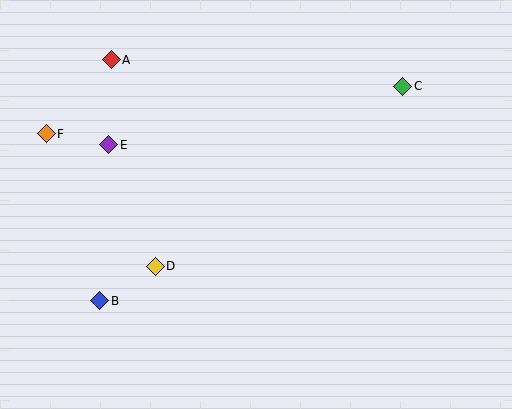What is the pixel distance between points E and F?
The distance between E and F is 64 pixels.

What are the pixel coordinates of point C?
Point C is at (403, 86).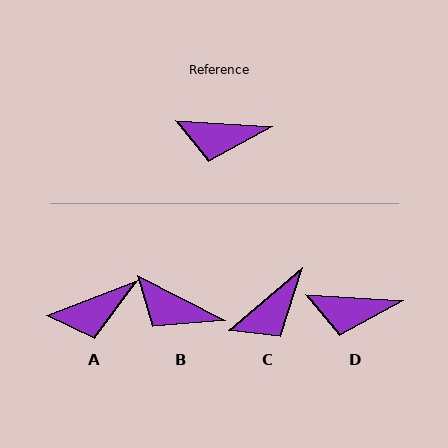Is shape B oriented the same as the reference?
No, it is off by about 24 degrees.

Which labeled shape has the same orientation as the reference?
D.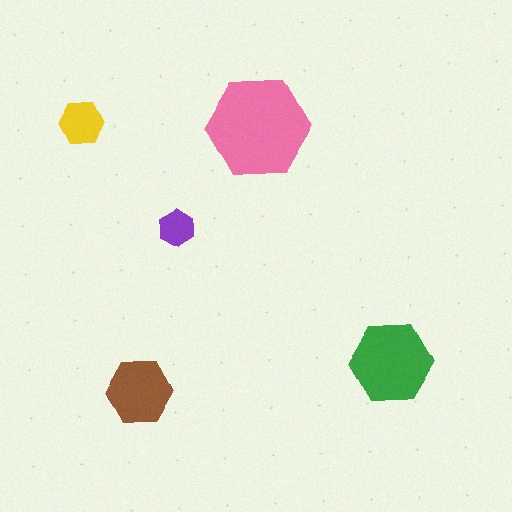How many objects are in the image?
There are 5 objects in the image.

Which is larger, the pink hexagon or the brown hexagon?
The pink one.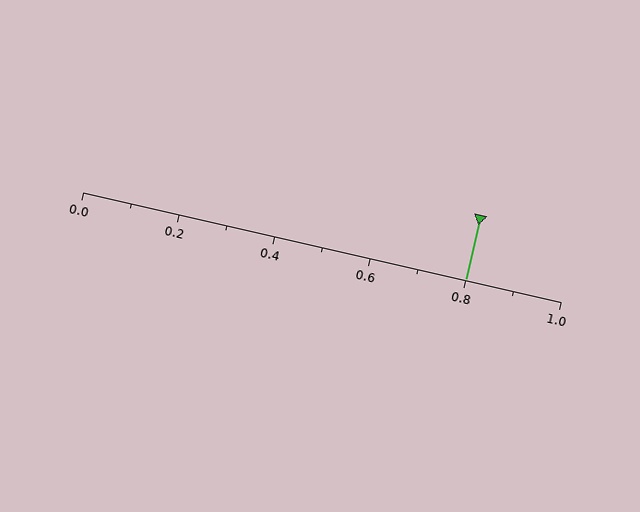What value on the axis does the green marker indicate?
The marker indicates approximately 0.8.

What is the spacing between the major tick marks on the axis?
The major ticks are spaced 0.2 apart.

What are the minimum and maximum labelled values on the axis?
The axis runs from 0.0 to 1.0.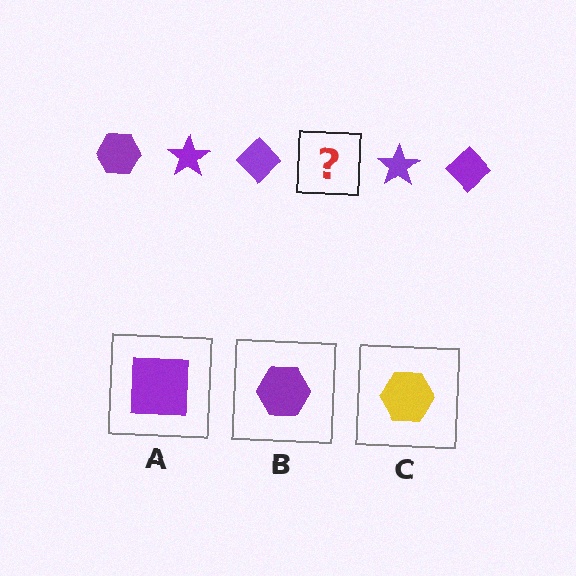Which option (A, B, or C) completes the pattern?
B.